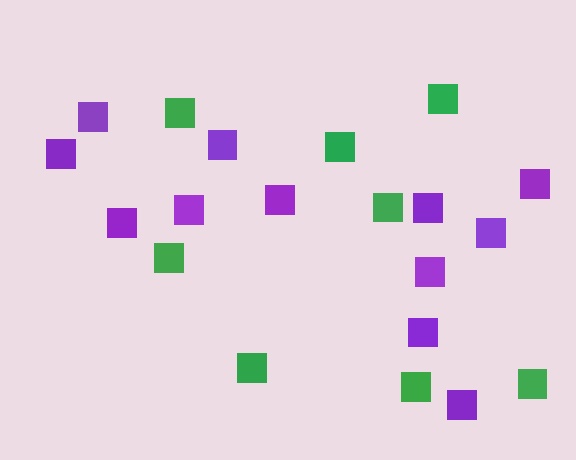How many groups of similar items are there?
There are 2 groups: one group of green squares (8) and one group of purple squares (12).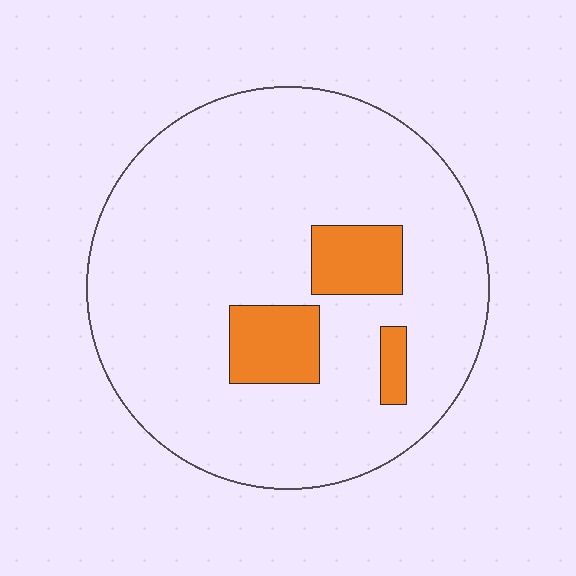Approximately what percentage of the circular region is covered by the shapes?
Approximately 10%.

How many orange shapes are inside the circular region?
3.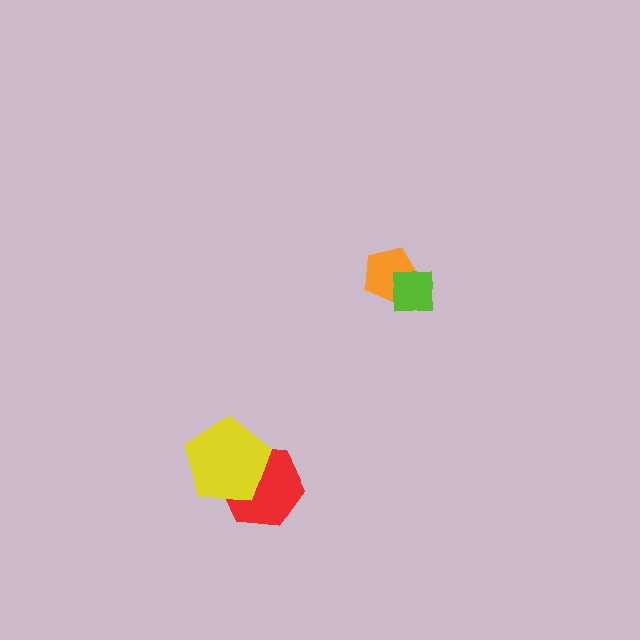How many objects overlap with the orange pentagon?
1 object overlaps with the orange pentagon.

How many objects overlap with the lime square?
1 object overlaps with the lime square.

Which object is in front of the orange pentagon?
The lime square is in front of the orange pentagon.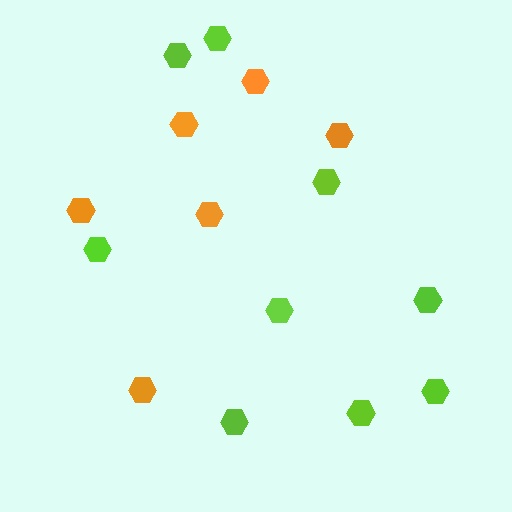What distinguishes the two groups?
There are 2 groups: one group of orange hexagons (6) and one group of lime hexagons (9).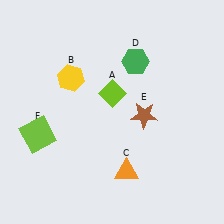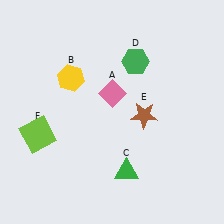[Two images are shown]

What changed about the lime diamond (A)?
In Image 1, A is lime. In Image 2, it changed to pink.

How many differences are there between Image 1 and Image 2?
There are 2 differences between the two images.